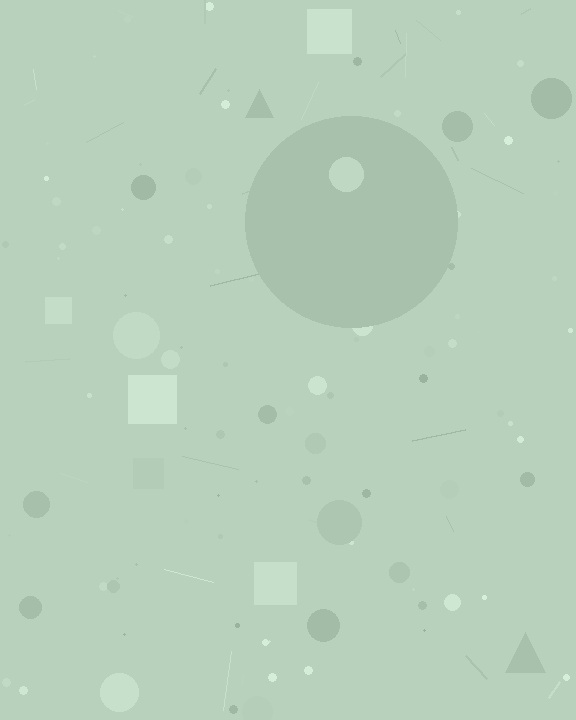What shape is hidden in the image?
A circle is hidden in the image.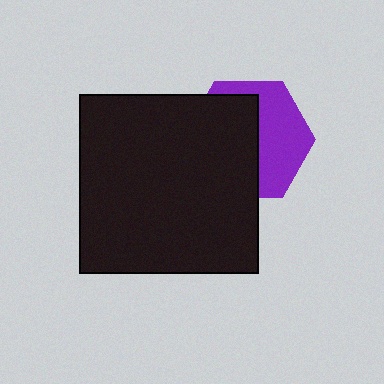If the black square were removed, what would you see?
You would see the complete purple hexagon.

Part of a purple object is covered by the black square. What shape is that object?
It is a hexagon.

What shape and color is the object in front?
The object in front is a black square.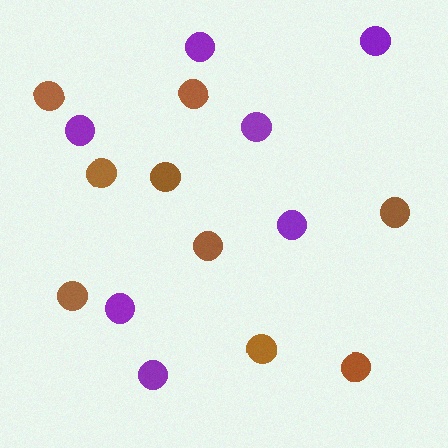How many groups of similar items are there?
There are 2 groups: one group of brown circles (9) and one group of purple circles (7).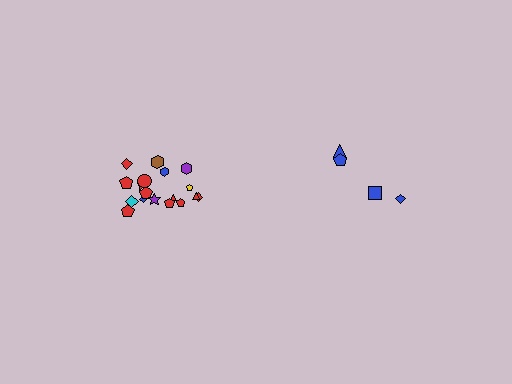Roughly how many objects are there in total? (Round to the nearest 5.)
Roughly 20 objects in total.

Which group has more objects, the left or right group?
The left group.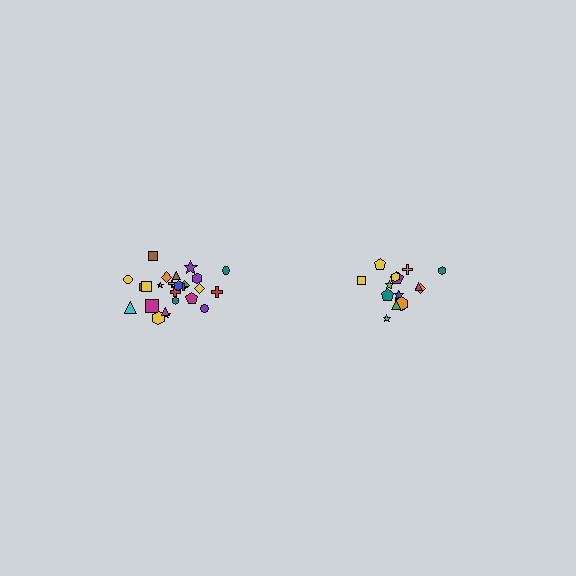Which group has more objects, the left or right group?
The left group.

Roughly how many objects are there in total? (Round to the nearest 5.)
Roughly 40 objects in total.